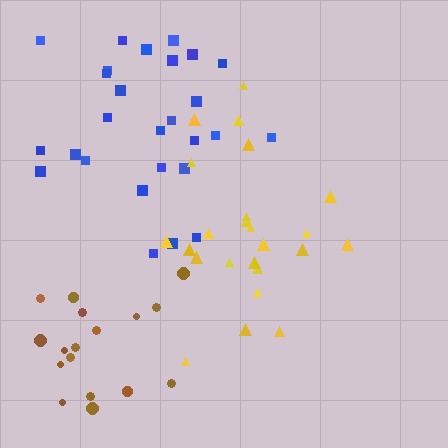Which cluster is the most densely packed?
Yellow.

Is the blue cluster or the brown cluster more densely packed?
Blue.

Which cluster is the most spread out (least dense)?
Brown.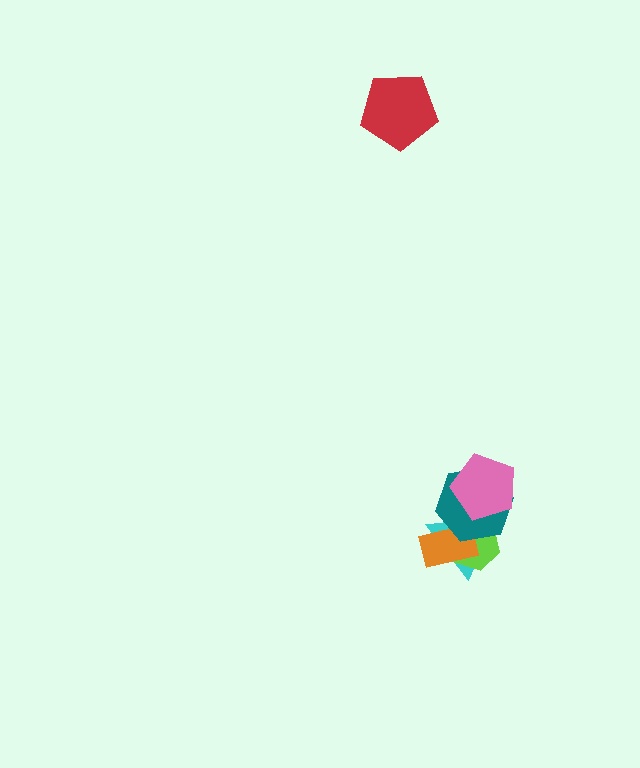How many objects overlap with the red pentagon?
0 objects overlap with the red pentagon.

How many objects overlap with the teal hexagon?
4 objects overlap with the teal hexagon.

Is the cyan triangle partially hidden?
Yes, it is partially covered by another shape.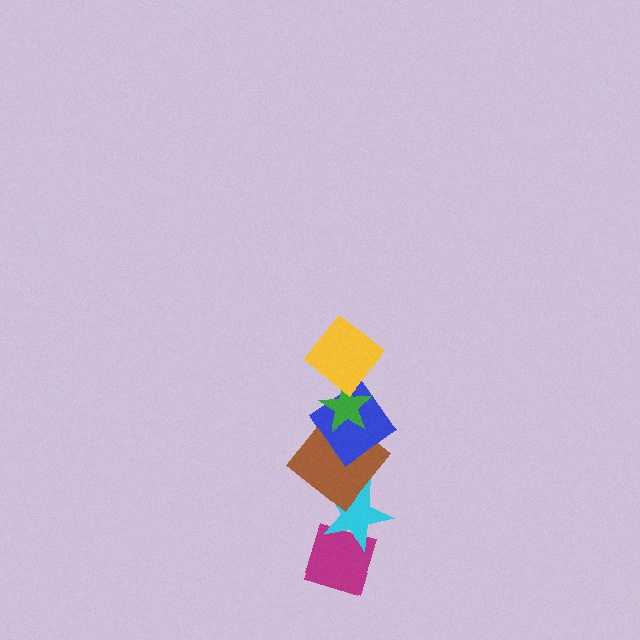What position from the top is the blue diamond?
The blue diamond is 3rd from the top.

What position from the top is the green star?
The green star is 2nd from the top.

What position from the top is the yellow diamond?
The yellow diamond is 1st from the top.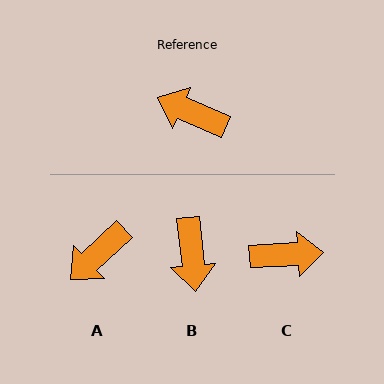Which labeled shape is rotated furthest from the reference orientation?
C, about 154 degrees away.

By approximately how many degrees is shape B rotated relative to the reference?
Approximately 119 degrees counter-clockwise.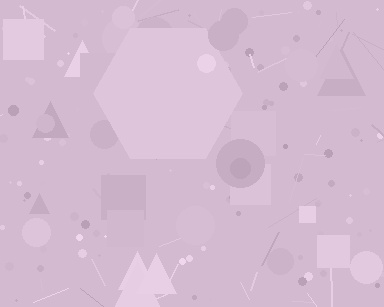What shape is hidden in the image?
A hexagon is hidden in the image.